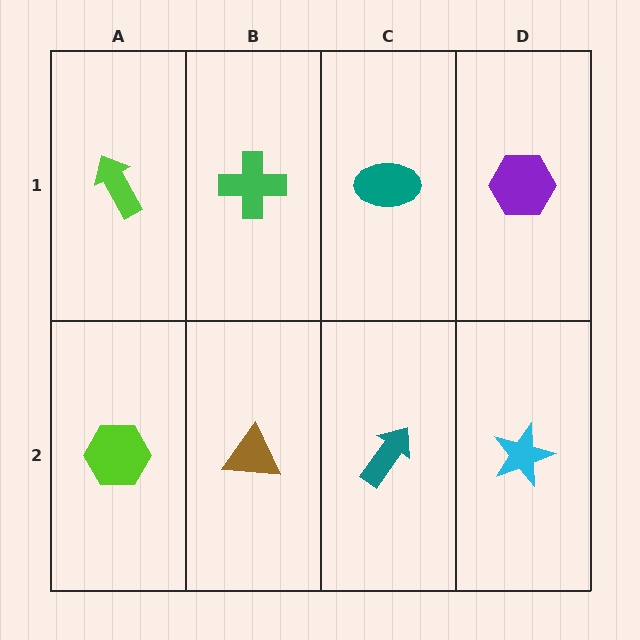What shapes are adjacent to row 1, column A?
A lime hexagon (row 2, column A), a green cross (row 1, column B).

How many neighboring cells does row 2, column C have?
3.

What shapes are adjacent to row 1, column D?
A cyan star (row 2, column D), a teal ellipse (row 1, column C).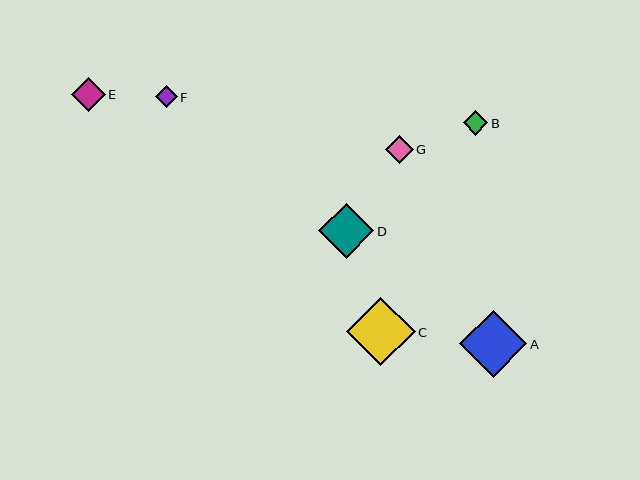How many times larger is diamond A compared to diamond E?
Diamond A is approximately 2.0 times the size of diamond E.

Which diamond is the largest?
Diamond C is the largest with a size of approximately 68 pixels.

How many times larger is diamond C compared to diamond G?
Diamond C is approximately 2.4 times the size of diamond G.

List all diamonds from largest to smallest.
From largest to smallest: C, A, D, E, G, B, F.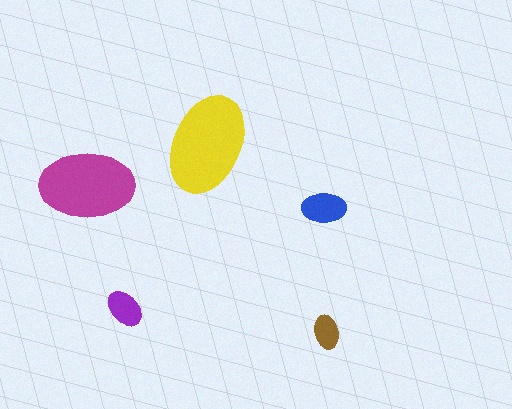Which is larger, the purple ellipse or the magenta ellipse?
The magenta one.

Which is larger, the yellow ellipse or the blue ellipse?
The yellow one.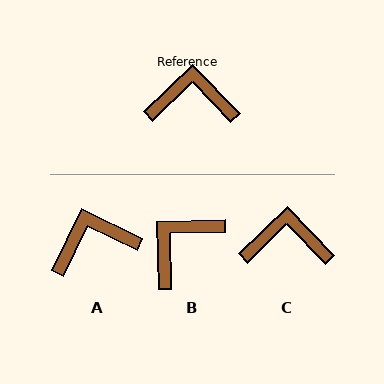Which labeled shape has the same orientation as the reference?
C.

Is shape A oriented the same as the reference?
No, it is off by about 20 degrees.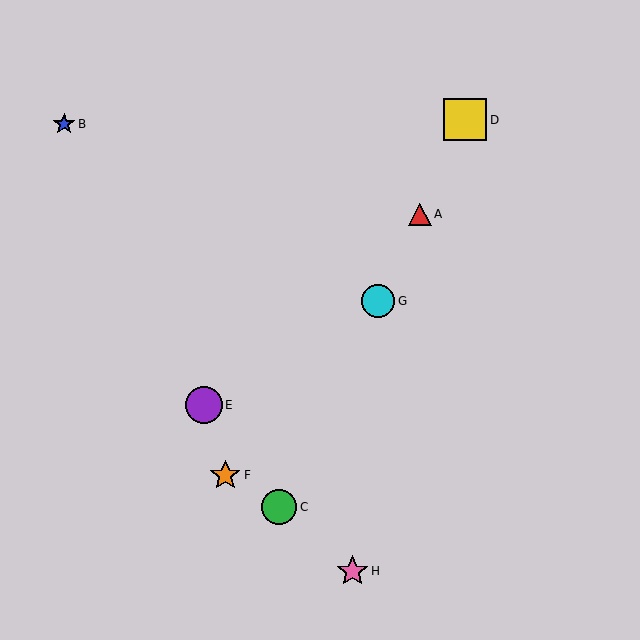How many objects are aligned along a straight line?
4 objects (A, C, D, G) are aligned along a straight line.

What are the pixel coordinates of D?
Object D is at (465, 120).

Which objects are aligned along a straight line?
Objects A, C, D, G are aligned along a straight line.